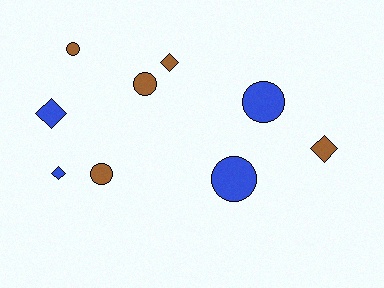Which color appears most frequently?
Brown, with 5 objects.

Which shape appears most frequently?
Circle, with 5 objects.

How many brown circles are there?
There are 3 brown circles.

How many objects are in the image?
There are 9 objects.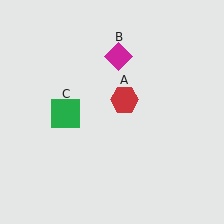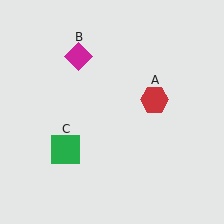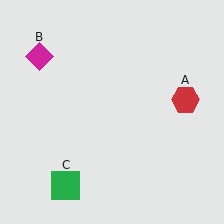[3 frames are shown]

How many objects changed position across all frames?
3 objects changed position: red hexagon (object A), magenta diamond (object B), green square (object C).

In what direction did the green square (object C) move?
The green square (object C) moved down.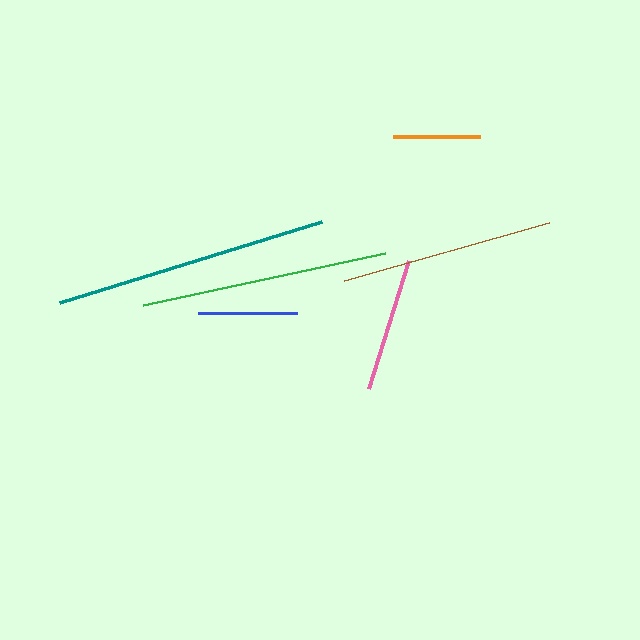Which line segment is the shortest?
The orange line is the shortest at approximately 87 pixels.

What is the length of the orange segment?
The orange segment is approximately 87 pixels long.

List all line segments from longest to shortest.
From longest to shortest: teal, green, brown, pink, blue, orange.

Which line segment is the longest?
The teal line is the longest at approximately 274 pixels.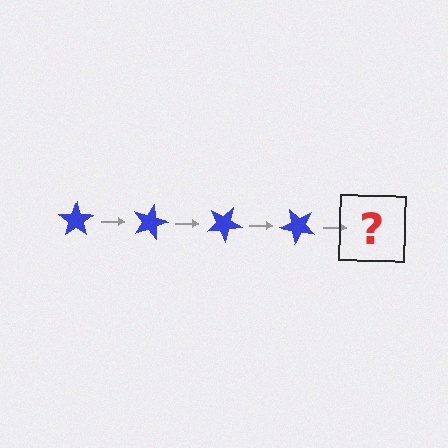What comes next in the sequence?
The next element should be a blue star rotated 60 degrees.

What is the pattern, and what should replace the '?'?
The pattern is that the star rotates 15 degrees each step. The '?' should be a blue star rotated 60 degrees.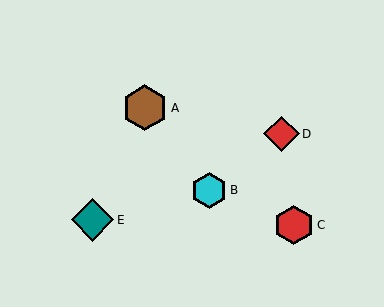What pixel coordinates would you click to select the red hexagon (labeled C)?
Click at (294, 225) to select the red hexagon C.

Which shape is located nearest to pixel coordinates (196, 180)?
The cyan hexagon (labeled B) at (209, 190) is nearest to that location.